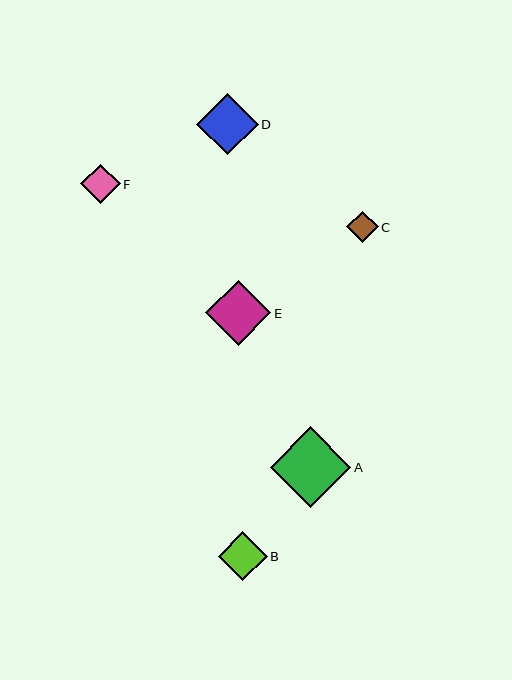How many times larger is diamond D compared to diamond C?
Diamond D is approximately 1.9 times the size of diamond C.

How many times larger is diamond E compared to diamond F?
Diamond E is approximately 1.6 times the size of diamond F.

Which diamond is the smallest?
Diamond C is the smallest with a size of approximately 32 pixels.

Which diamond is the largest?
Diamond A is the largest with a size of approximately 81 pixels.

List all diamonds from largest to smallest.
From largest to smallest: A, E, D, B, F, C.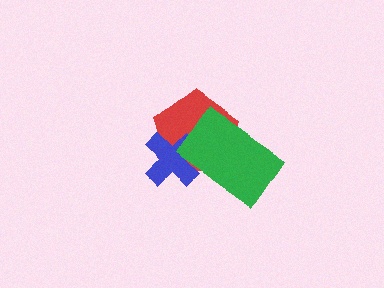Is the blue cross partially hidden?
Yes, it is partially covered by another shape.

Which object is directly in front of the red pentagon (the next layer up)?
The blue cross is directly in front of the red pentagon.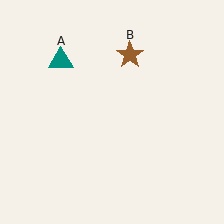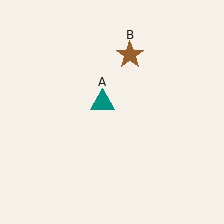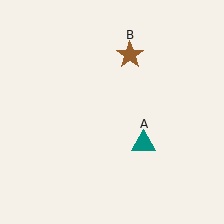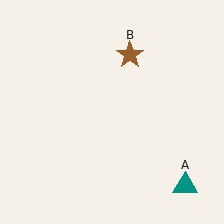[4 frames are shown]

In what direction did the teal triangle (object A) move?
The teal triangle (object A) moved down and to the right.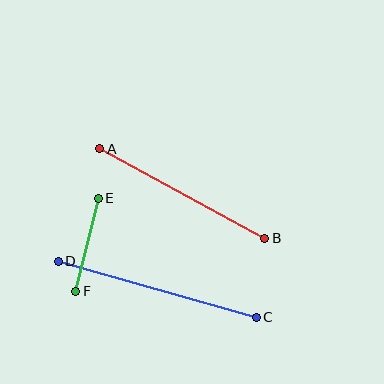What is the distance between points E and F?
The distance is approximately 96 pixels.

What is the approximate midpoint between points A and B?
The midpoint is at approximately (182, 193) pixels.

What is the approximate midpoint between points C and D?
The midpoint is at approximately (157, 289) pixels.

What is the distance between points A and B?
The distance is approximately 188 pixels.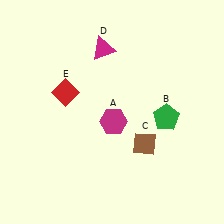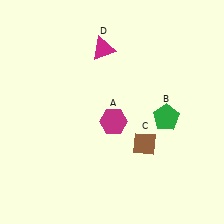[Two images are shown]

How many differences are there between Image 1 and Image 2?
There is 1 difference between the two images.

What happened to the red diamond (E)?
The red diamond (E) was removed in Image 2. It was in the top-left area of Image 1.